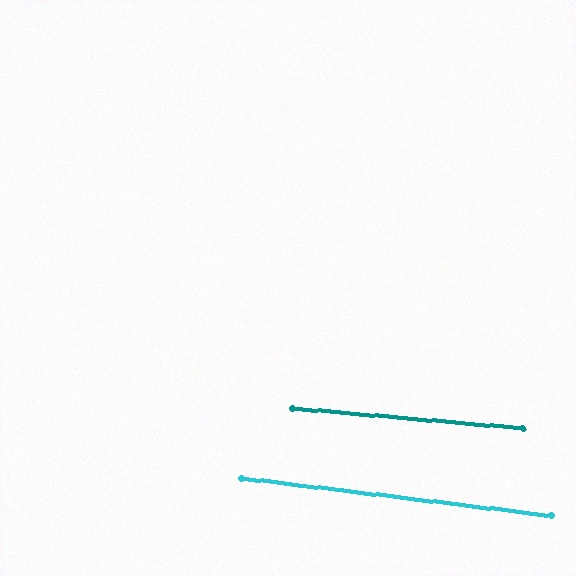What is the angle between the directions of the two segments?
Approximately 2 degrees.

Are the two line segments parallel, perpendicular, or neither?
Parallel — their directions differ by only 1.8°.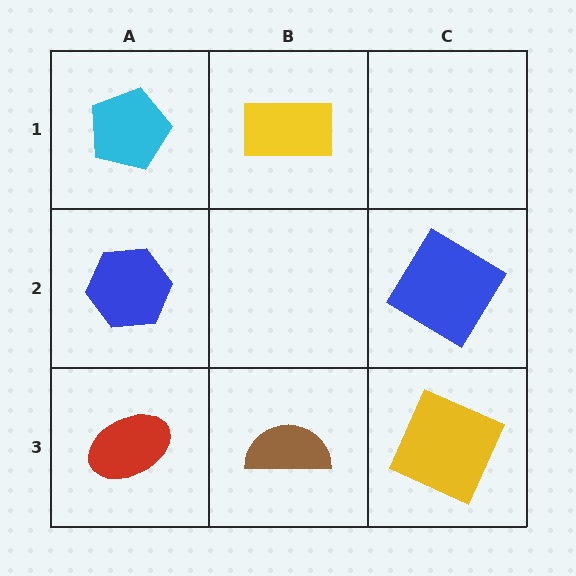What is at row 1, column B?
A yellow rectangle.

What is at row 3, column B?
A brown semicircle.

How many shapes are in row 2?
2 shapes.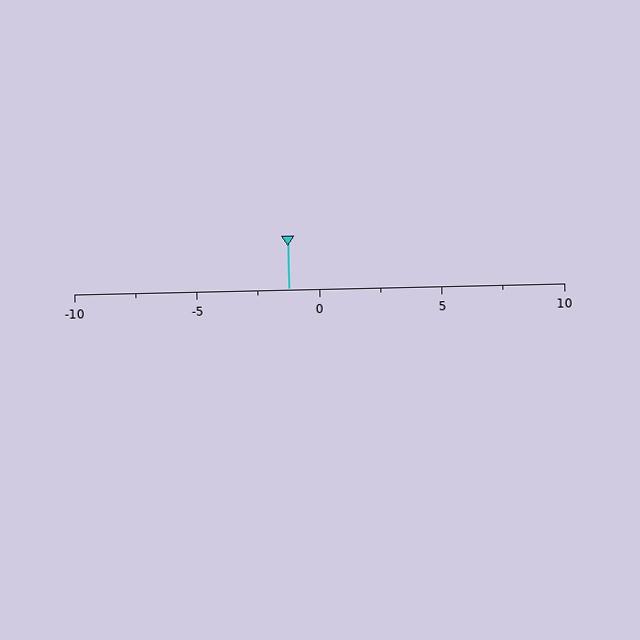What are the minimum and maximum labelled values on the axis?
The axis runs from -10 to 10.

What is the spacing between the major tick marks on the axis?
The major ticks are spaced 5 apart.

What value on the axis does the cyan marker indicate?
The marker indicates approximately -1.2.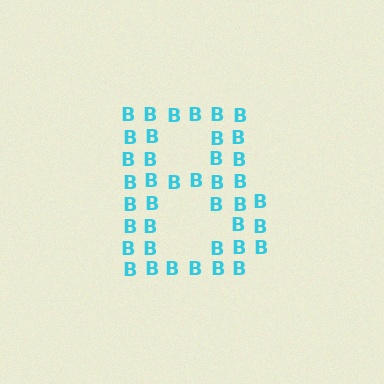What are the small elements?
The small elements are letter B's.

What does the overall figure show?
The overall figure shows the letter B.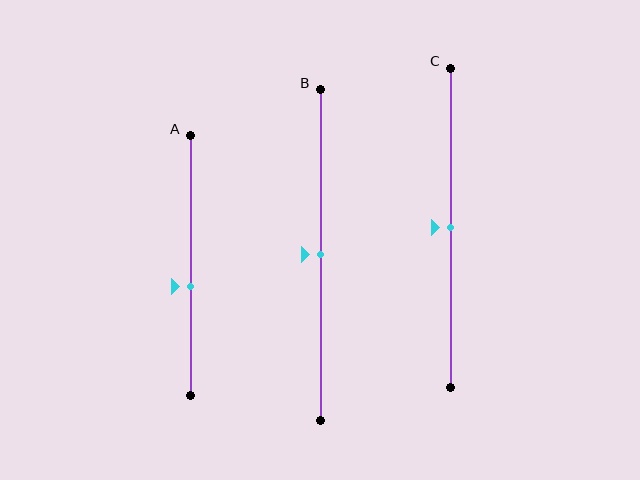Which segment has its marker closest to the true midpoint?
Segment B has its marker closest to the true midpoint.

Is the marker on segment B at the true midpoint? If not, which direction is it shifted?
Yes, the marker on segment B is at the true midpoint.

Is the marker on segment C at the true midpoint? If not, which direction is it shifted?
Yes, the marker on segment C is at the true midpoint.